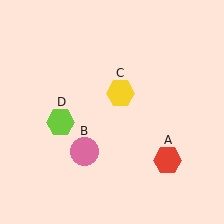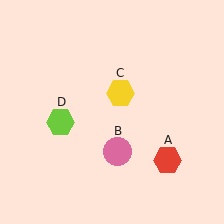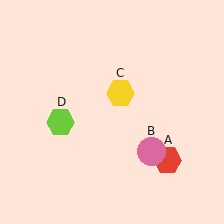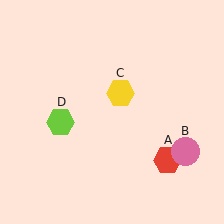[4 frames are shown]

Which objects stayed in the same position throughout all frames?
Red hexagon (object A) and yellow hexagon (object C) and lime hexagon (object D) remained stationary.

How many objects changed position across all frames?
1 object changed position: pink circle (object B).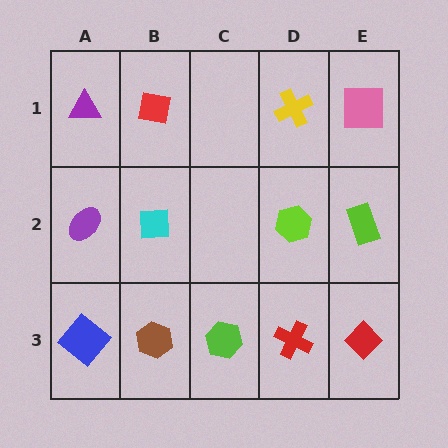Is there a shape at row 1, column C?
No, that cell is empty.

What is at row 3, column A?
A blue diamond.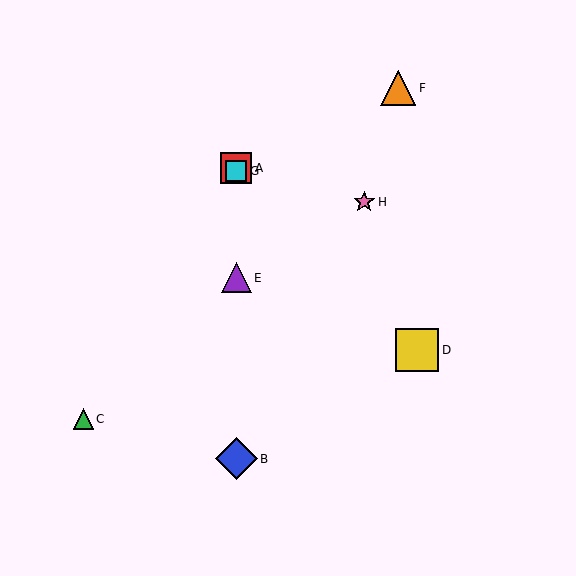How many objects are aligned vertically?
4 objects (A, B, E, G) are aligned vertically.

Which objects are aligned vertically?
Objects A, B, E, G are aligned vertically.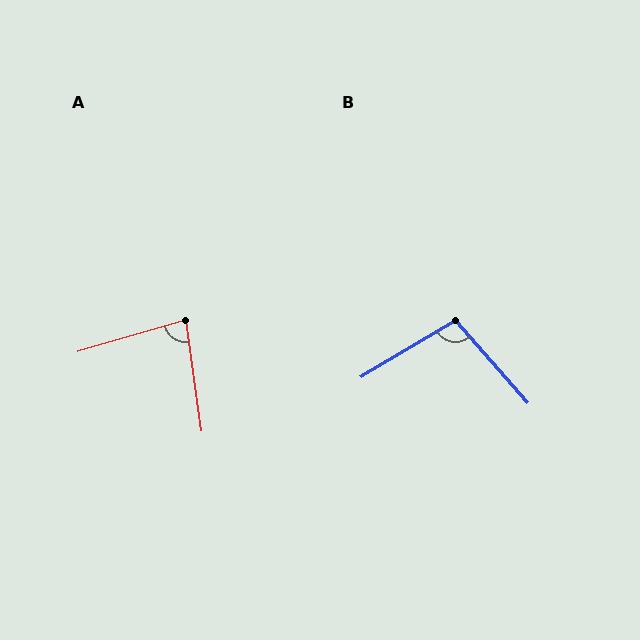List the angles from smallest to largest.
A (81°), B (100°).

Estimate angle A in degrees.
Approximately 81 degrees.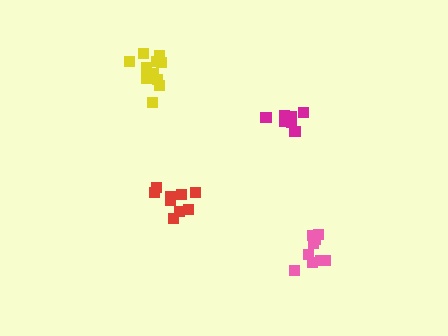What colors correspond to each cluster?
The clusters are colored: red, yellow, magenta, pink.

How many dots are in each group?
Group 1: 9 dots, Group 2: 12 dots, Group 3: 7 dots, Group 4: 9 dots (37 total).